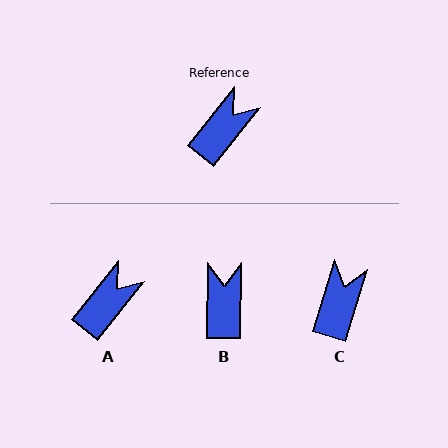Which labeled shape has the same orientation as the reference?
A.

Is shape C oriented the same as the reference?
No, it is off by about 22 degrees.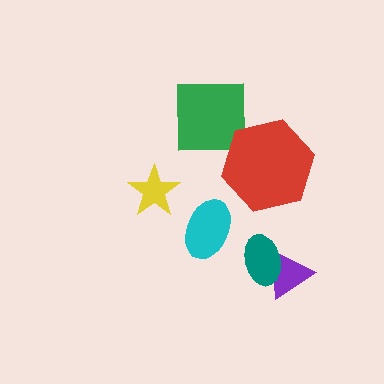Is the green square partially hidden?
Yes, it is partially covered by another shape.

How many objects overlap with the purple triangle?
1 object overlaps with the purple triangle.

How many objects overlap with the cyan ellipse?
0 objects overlap with the cyan ellipse.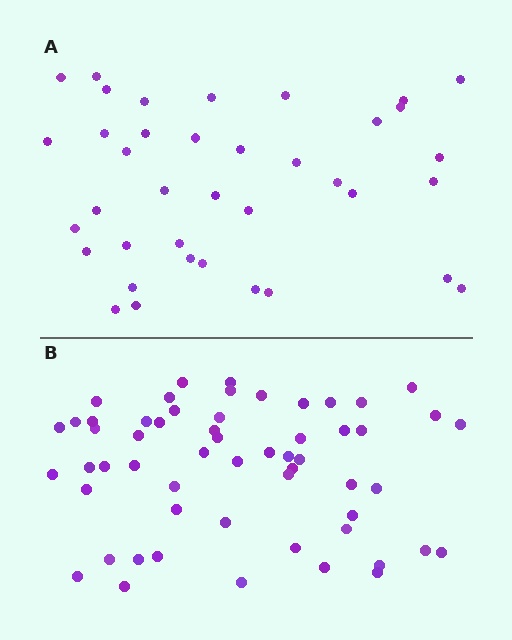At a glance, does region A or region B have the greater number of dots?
Region B (the bottom region) has more dots.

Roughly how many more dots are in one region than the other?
Region B has approximately 20 more dots than region A.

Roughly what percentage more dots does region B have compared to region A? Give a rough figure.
About 50% more.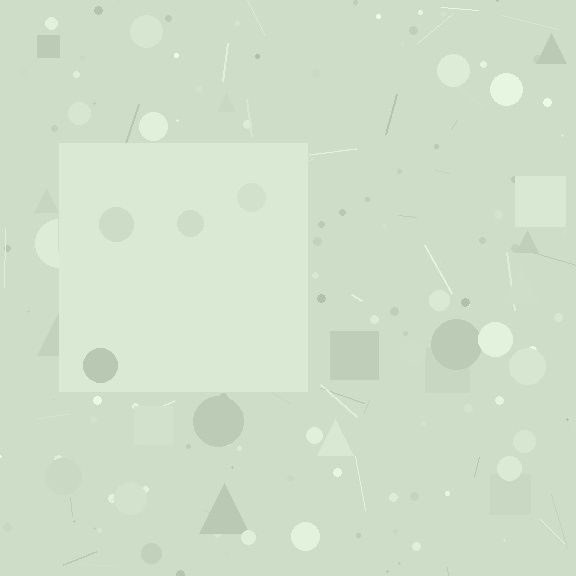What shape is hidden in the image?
A square is hidden in the image.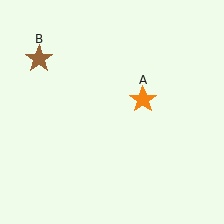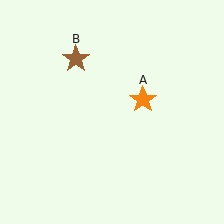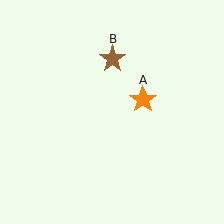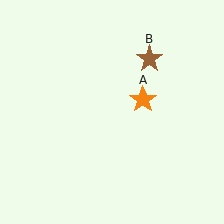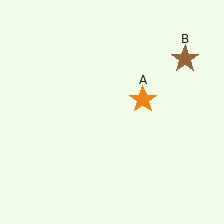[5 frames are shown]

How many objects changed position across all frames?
1 object changed position: brown star (object B).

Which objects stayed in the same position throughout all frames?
Orange star (object A) remained stationary.